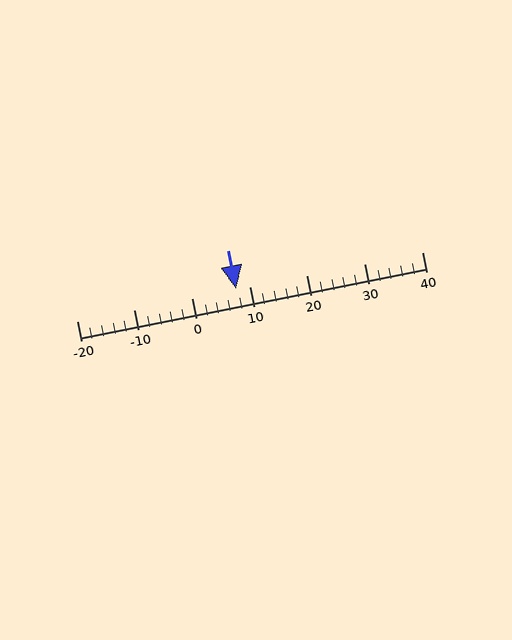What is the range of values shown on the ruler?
The ruler shows values from -20 to 40.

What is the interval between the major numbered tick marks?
The major tick marks are spaced 10 units apart.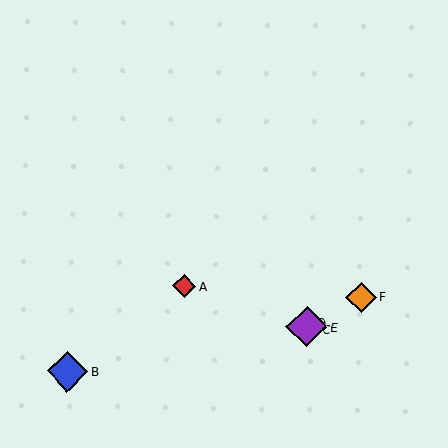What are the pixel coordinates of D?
Object D is at (303, 323).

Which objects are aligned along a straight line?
Objects C, D, E are aligned along a straight line.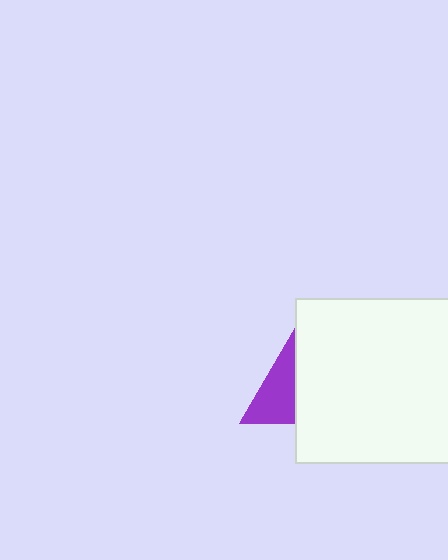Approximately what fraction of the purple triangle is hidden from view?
Roughly 56% of the purple triangle is hidden behind the white square.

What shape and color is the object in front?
The object in front is a white square.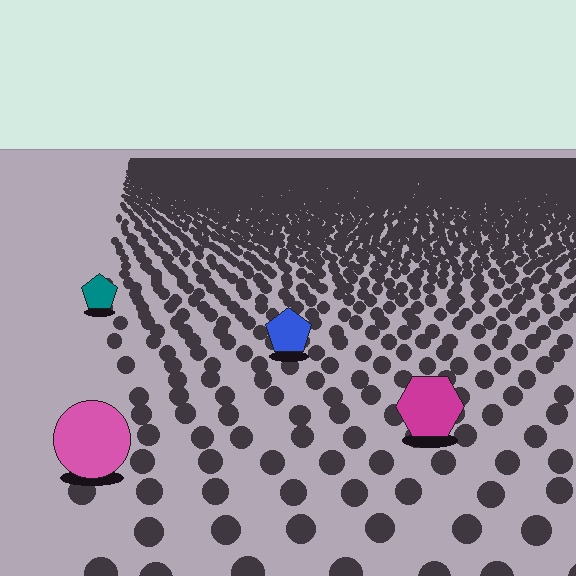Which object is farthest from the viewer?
The teal pentagon is farthest from the viewer. It appears smaller and the ground texture around it is denser.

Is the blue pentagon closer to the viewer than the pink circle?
No. The pink circle is closer — you can tell from the texture gradient: the ground texture is coarser near it.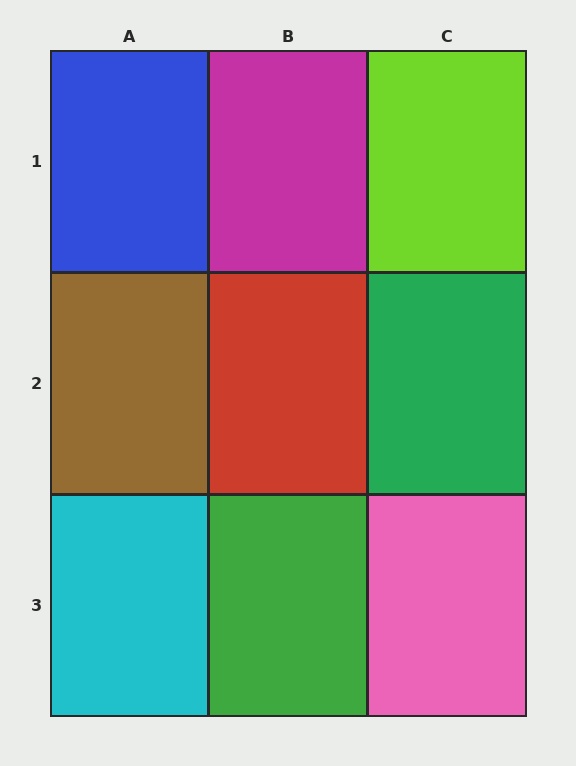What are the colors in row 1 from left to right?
Blue, magenta, lime.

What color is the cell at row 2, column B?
Red.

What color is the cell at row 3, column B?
Green.